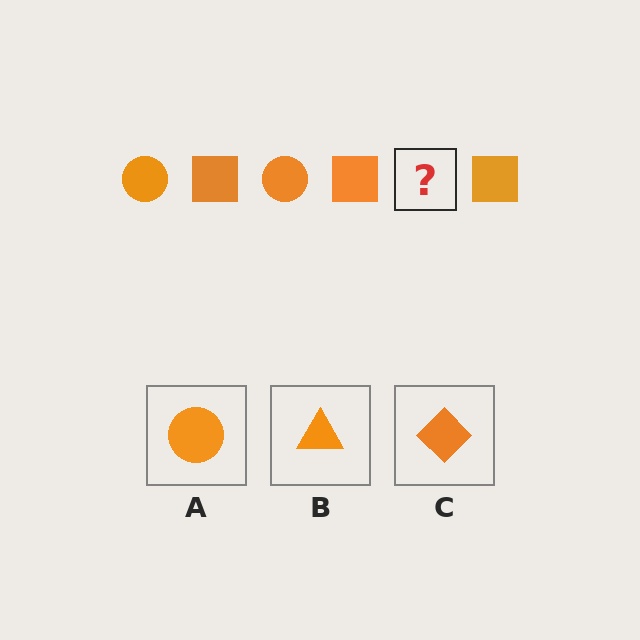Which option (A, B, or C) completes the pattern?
A.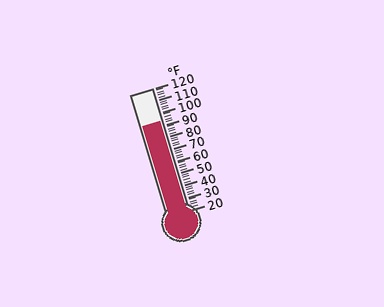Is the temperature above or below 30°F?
The temperature is above 30°F.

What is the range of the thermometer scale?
The thermometer scale ranges from 20°F to 120°F.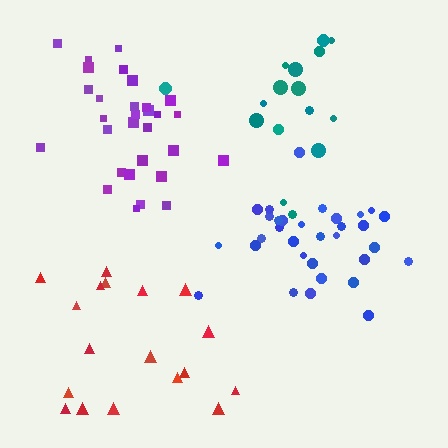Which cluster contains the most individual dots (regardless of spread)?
Blue (32).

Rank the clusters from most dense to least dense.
blue, purple, red, teal.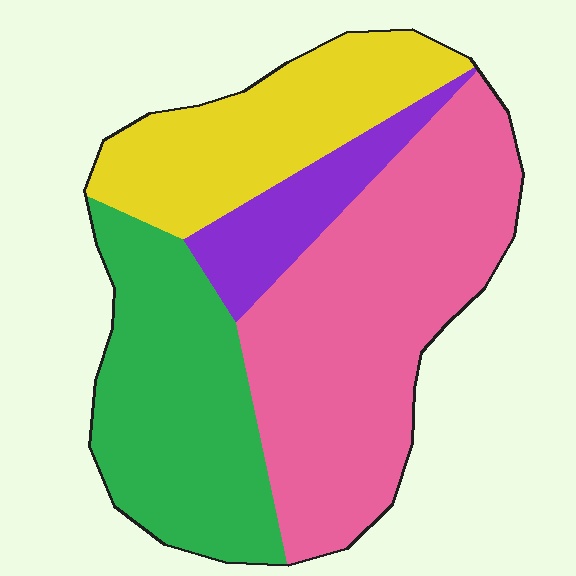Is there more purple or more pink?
Pink.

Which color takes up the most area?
Pink, at roughly 40%.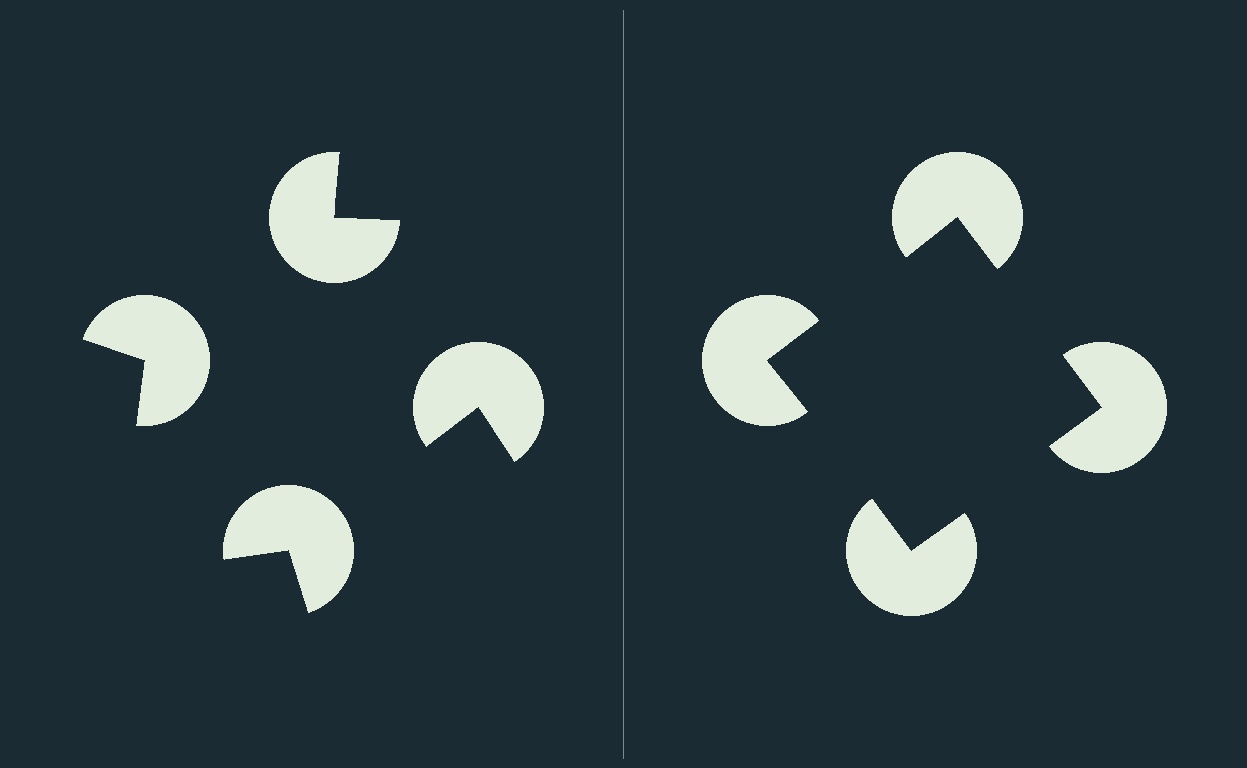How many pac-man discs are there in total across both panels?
8 — 4 on each side.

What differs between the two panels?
The pac-man discs are positioned identically on both sides; only the wedge orientations differ. On the right they align to a square; on the left they are misaligned.